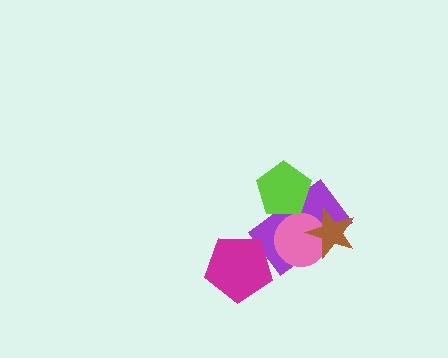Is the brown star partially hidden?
No, no other shape covers it.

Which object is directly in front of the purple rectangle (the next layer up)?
The pink circle is directly in front of the purple rectangle.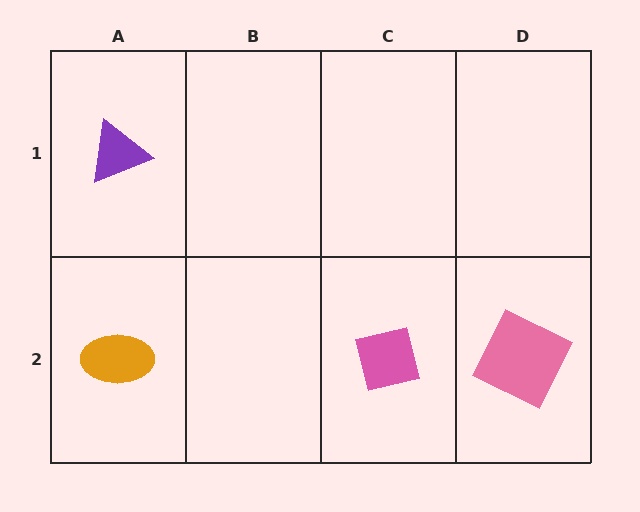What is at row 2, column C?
A pink square.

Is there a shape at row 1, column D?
No, that cell is empty.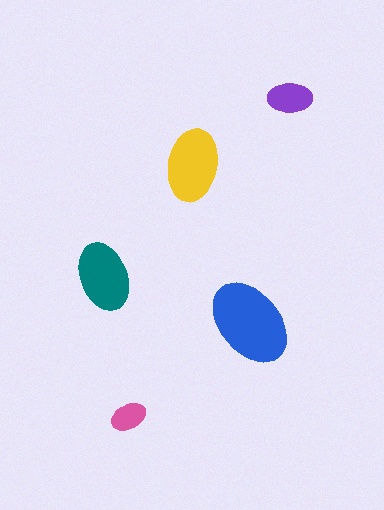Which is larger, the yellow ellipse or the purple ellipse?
The yellow one.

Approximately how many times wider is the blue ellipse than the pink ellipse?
About 2.5 times wider.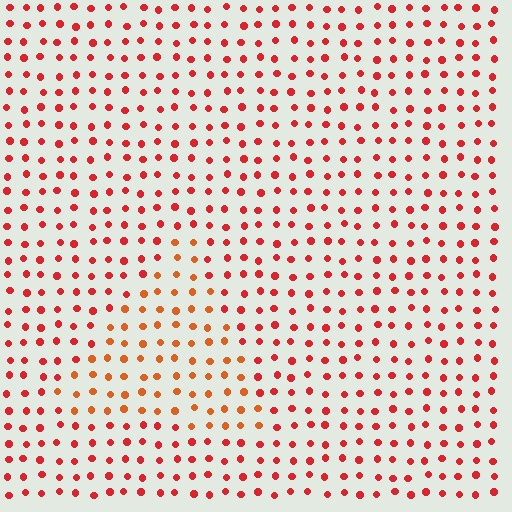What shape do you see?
I see a triangle.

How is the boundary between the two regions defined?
The boundary is defined purely by a slight shift in hue (about 24 degrees). Spacing, size, and orientation are identical on both sides.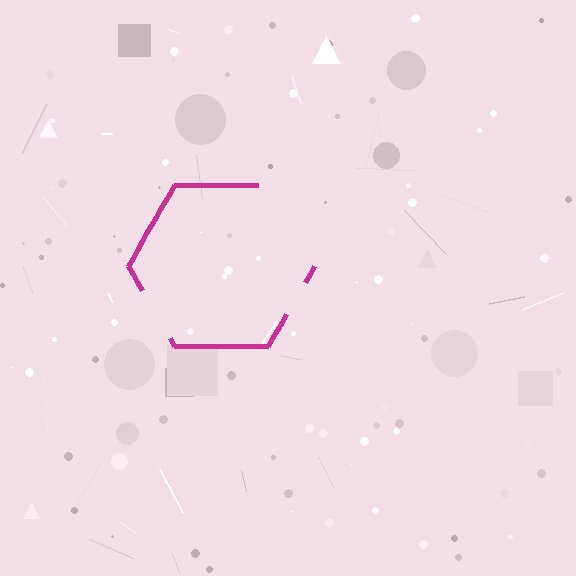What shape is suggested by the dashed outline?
The dashed outline suggests a hexagon.